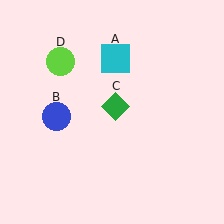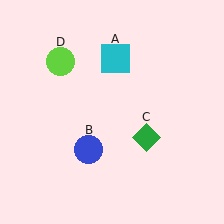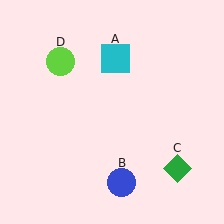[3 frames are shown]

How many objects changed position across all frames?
2 objects changed position: blue circle (object B), green diamond (object C).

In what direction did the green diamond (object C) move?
The green diamond (object C) moved down and to the right.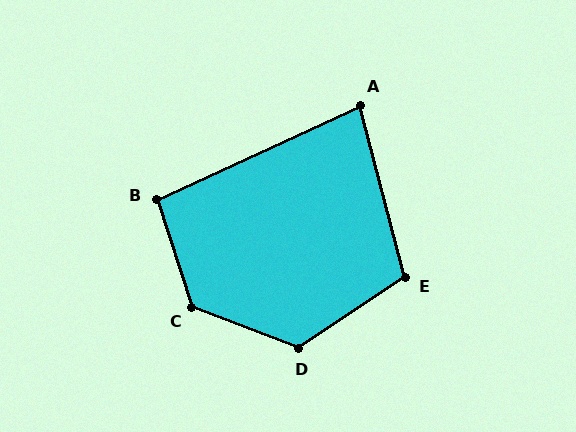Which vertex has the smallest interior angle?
A, at approximately 80 degrees.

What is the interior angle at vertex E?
Approximately 109 degrees (obtuse).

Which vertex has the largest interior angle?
C, at approximately 129 degrees.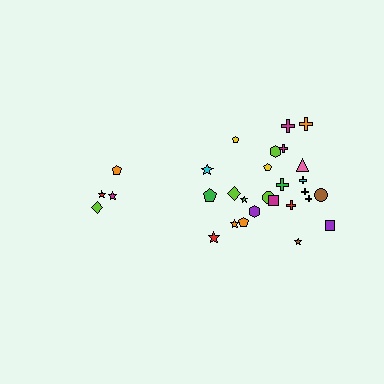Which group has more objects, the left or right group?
The right group.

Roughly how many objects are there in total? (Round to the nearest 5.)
Roughly 30 objects in total.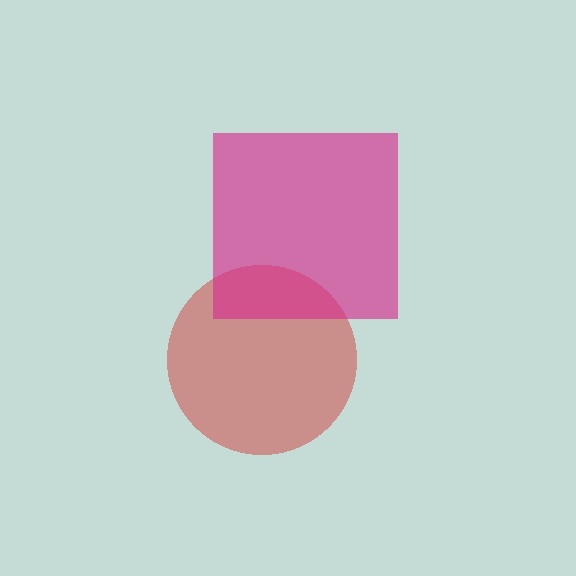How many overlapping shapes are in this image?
There are 2 overlapping shapes in the image.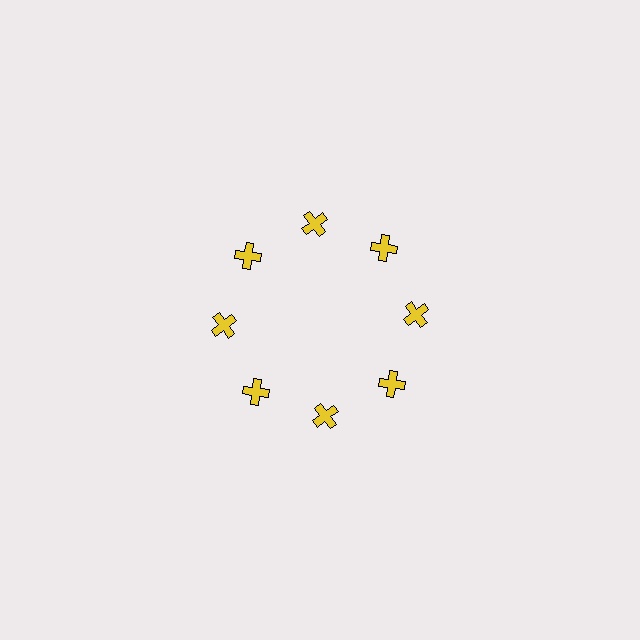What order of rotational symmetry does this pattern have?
This pattern has 8-fold rotational symmetry.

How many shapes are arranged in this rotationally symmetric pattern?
There are 8 shapes, arranged in 8 groups of 1.